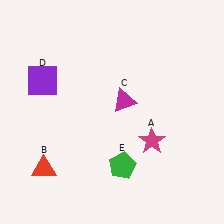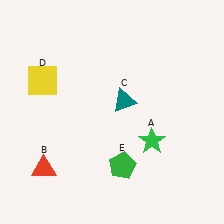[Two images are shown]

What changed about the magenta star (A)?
In Image 1, A is magenta. In Image 2, it changed to green.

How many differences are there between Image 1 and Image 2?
There are 3 differences between the two images.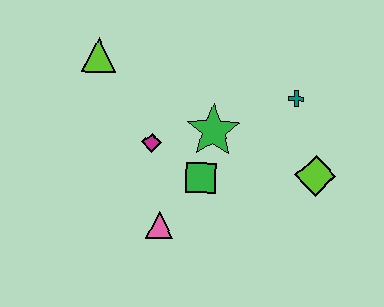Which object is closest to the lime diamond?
The teal cross is closest to the lime diamond.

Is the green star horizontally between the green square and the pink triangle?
No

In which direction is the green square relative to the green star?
The green square is below the green star.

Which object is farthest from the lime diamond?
The lime triangle is farthest from the lime diamond.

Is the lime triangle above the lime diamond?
Yes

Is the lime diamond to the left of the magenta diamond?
No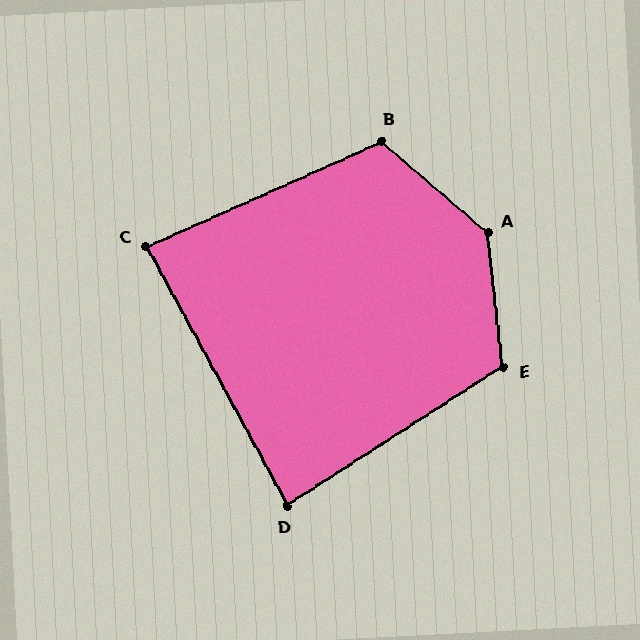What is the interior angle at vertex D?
Approximately 86 degrees (approximately right).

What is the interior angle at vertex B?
Approximately 115 degrees (obtuse).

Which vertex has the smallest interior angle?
C, at approximately 86 degrees.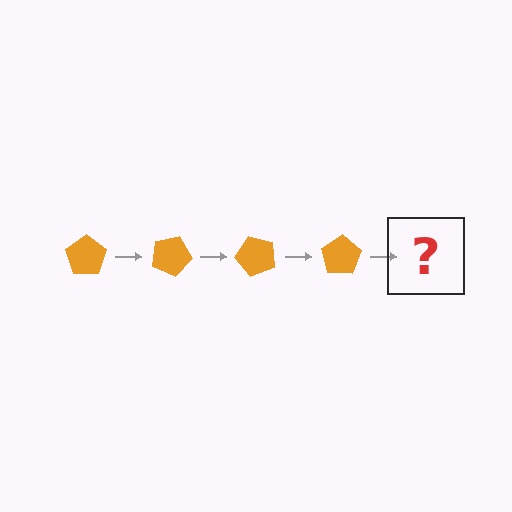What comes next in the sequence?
The next element should be an orange pentagon rotated 100 degrees.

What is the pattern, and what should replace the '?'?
The pattern is that the pentagon rotates 25 degrees each step. The '?' should be an orange pentagon rotated 100 degrees.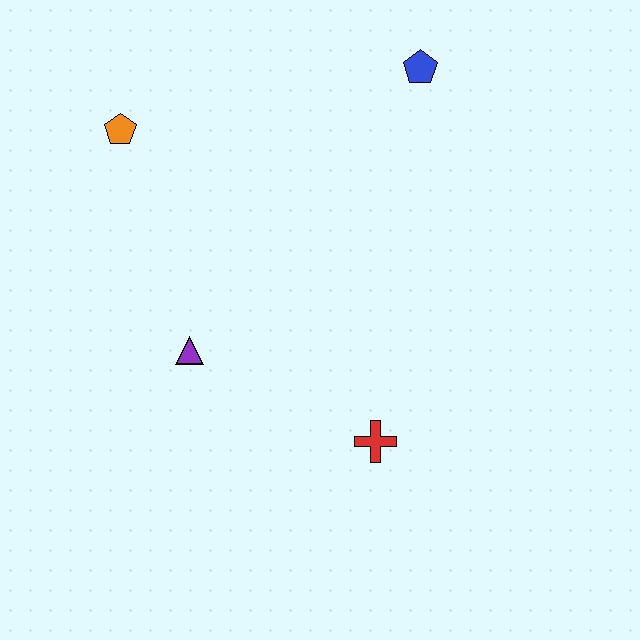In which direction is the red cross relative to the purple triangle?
The red cross is to the right of the purple triangle.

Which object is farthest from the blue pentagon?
The red cross is farthest from the blue pentagon.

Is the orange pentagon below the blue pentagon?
Yes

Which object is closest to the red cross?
The purple triangle is closest to the red cross.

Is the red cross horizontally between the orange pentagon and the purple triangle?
No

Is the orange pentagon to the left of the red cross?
Yes